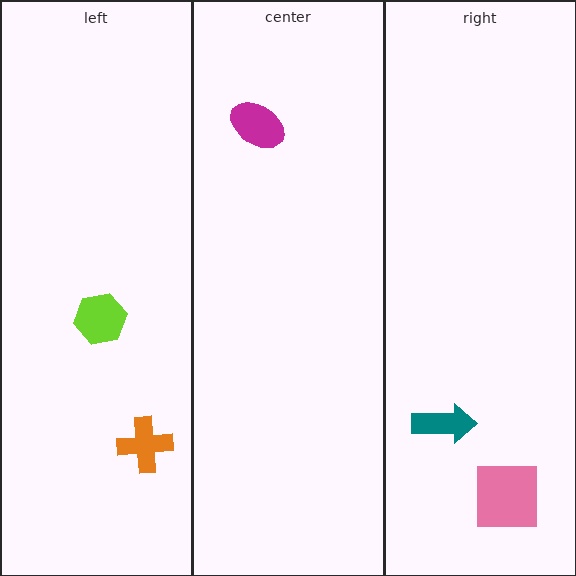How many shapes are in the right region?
2.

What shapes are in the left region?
The orange cross, the lime hexagon.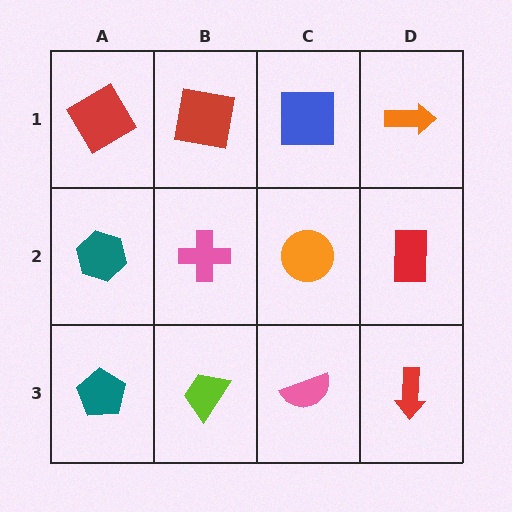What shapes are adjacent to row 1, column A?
A teal hexagon (row 2, column A), a red square (row 1, column B).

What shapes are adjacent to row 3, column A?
A teal hexagon (row 2, column A), a lime trapezoid (row 3, column B).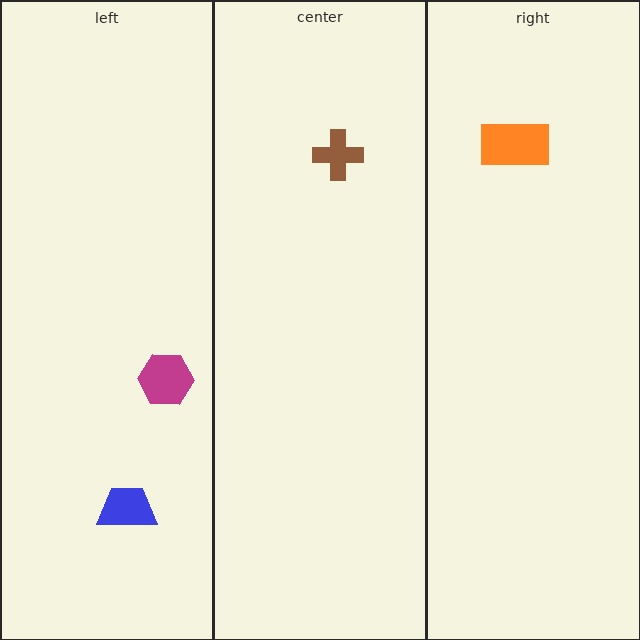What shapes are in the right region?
The orange rectangle.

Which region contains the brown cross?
The center region.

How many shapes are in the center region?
1.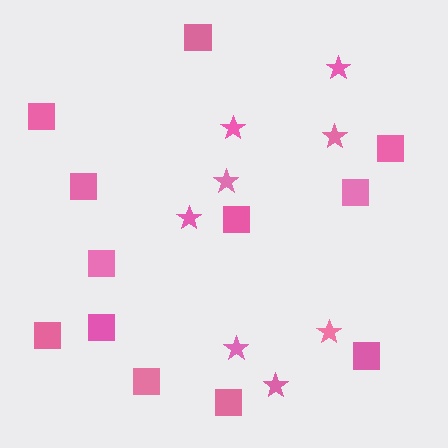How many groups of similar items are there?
There are 2 groups: one group of stars (8) and one group of squares (12).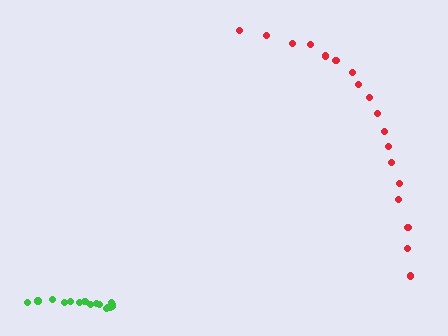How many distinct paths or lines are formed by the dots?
There are 2 distinct paths.